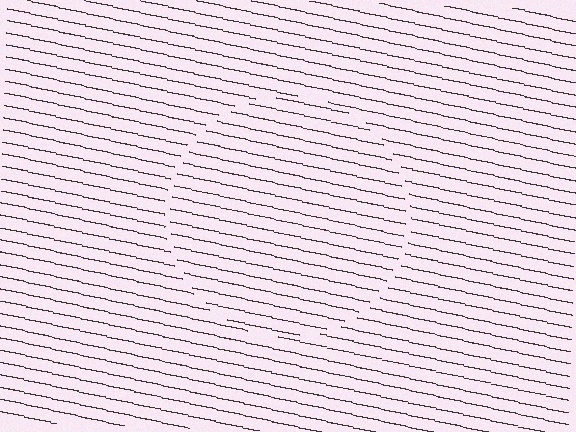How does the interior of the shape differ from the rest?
The interior of the shape contains the same grating, shifted by half a period — the contour is defined by the phase discontinuity where line-ends from the inner and outer gratings abut.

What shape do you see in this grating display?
An illusory circle. The interior of the shape contains the same grating, shifted by half a period — the contour is defined by the phase discontinuity where line-ends from the inner and outer gratings abut.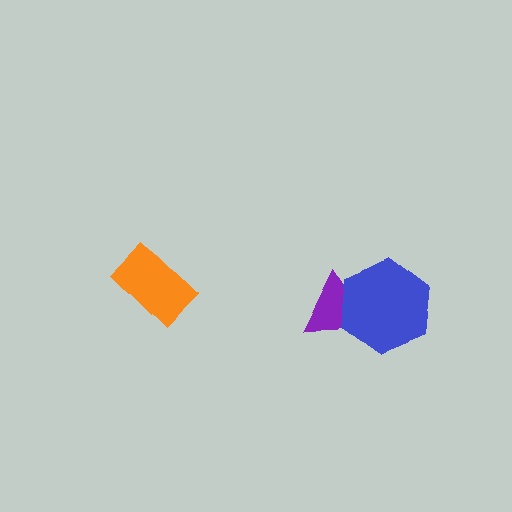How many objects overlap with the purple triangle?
1 object overlaps with the purple triangle.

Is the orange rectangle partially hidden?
No, no other shape covers it.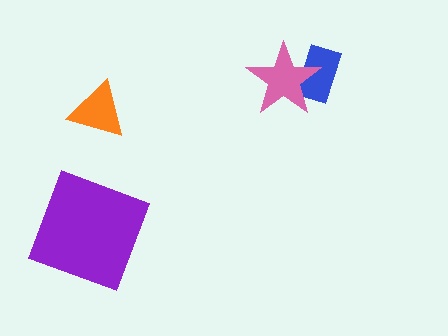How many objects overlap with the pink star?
1 object overlaps with the pink star.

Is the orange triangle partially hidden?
No, no other shape covers it.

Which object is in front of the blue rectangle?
The pink star is in front of the blue rectangle.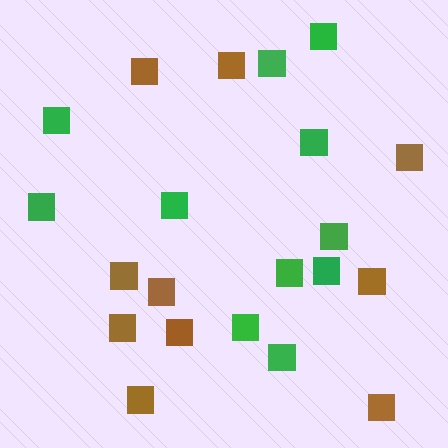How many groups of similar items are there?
There are 2 groups: one group of brown squares (10) and one group of green squares (11).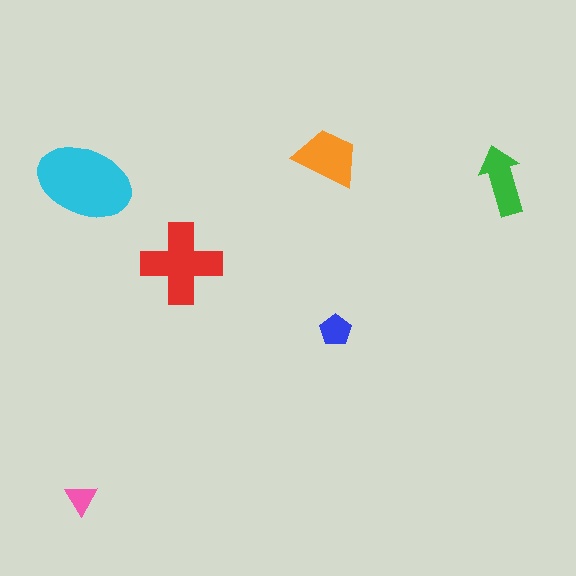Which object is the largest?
The cyan ellipse.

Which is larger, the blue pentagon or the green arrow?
The green arrow.